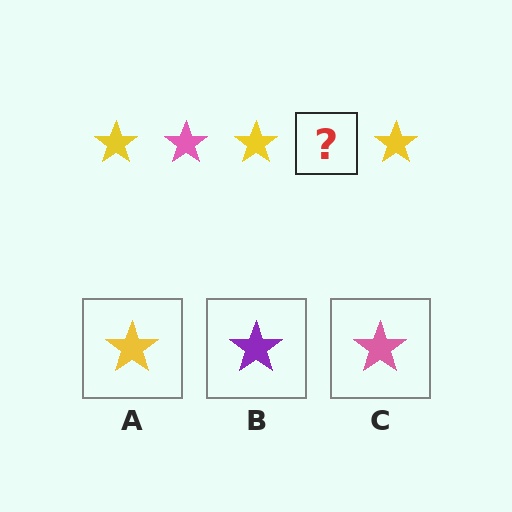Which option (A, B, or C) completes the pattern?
C.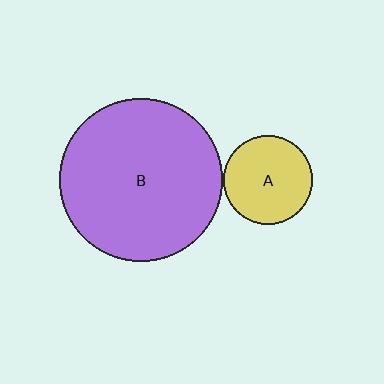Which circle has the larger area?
Circle B (purple).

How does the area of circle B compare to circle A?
Approximately 3.4 times.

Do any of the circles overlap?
No, none of the circles overlap.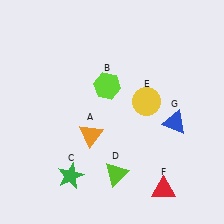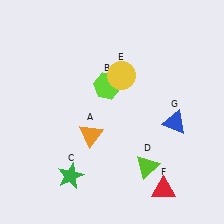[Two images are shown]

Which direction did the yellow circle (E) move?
The yellow circle (E) moved up.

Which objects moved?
The objects that moved are: the lime triangle (D), the yellow circle (E).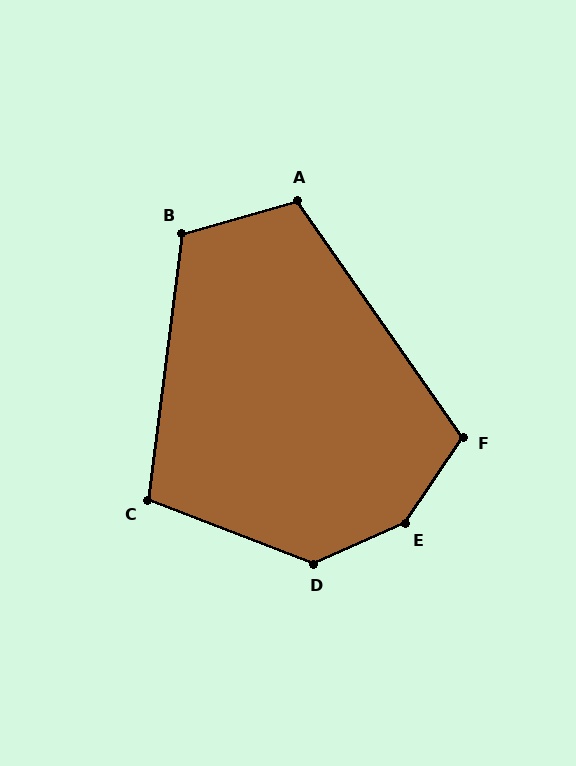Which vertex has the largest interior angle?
E, at approximately 148 degrees.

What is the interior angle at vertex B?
Approximately 113 degrees (obtuse).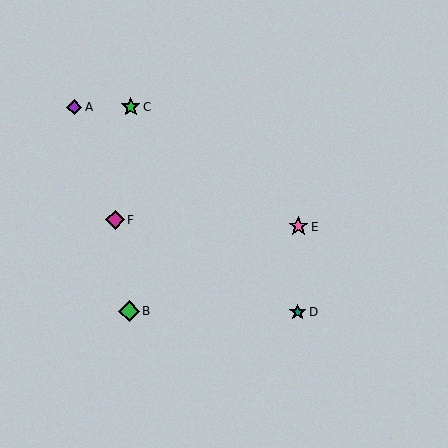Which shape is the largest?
The green diamond (labeled B) is the largest.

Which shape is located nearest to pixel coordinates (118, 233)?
The magenta diamond (labeled F) at (115, 220) is nearest to that location.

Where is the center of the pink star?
The center of the pink star is at (298, 227).